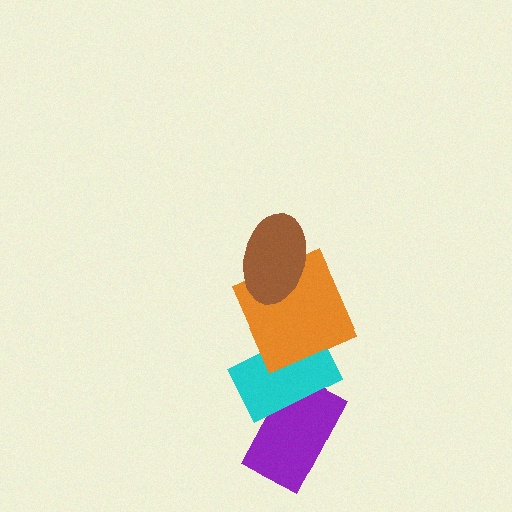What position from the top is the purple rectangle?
The purple rectangle is 4th from the top.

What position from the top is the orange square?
The orange square is 2nd from the top.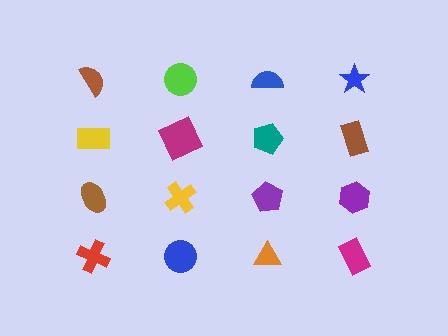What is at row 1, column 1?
A brown semicircle.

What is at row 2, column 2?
A magenta square.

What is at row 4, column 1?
A red cross.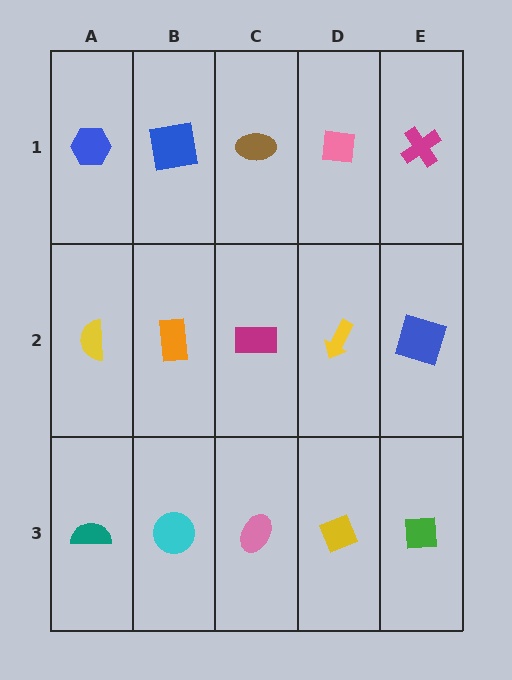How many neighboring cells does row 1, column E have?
2.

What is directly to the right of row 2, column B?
A magenta rectangle.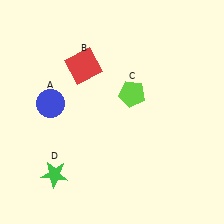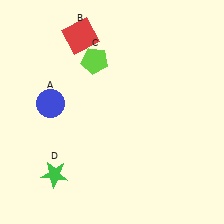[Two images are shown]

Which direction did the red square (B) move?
The red square (B) moved up.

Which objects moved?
The objects that moved are: the red square (B), the lime pentagon (C).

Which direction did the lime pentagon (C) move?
The lime pentagon (C) moved left.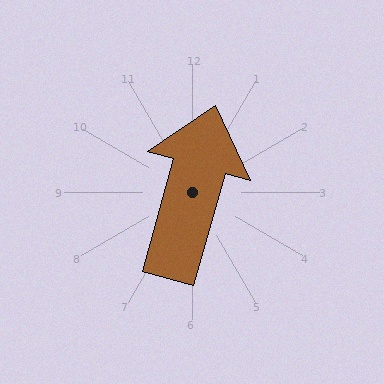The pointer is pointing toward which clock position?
Roughly 1 o'clock.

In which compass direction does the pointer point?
North.